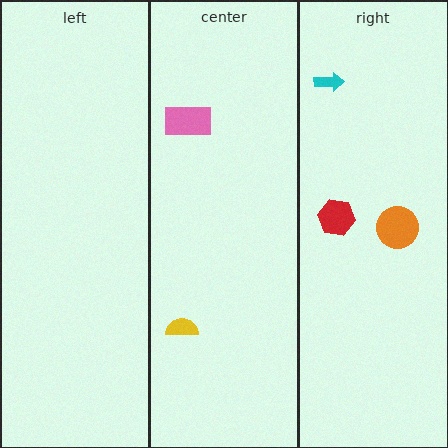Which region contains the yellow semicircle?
The center region.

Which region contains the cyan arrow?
The right region.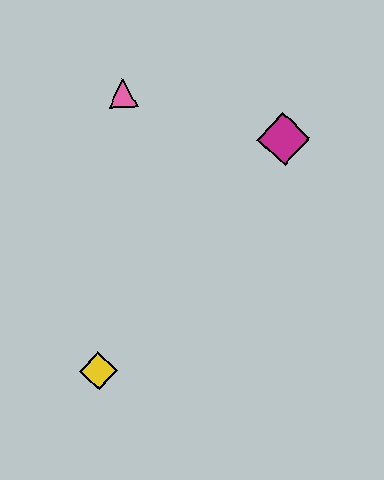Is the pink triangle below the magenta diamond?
No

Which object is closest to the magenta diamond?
The pink triangle is closest to the magenta diamond.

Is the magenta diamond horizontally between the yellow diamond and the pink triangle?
No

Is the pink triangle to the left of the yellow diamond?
No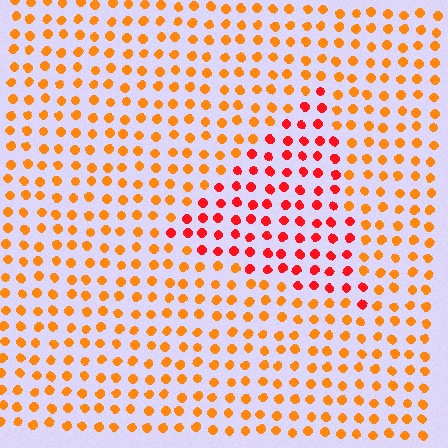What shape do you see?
I see a triangle.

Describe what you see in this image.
The image is filled with small orange elements in a uniform arrangement. A triangle-shaped region is visible where the elements are tinted to a slightly different hue, forming a subtle color boundary.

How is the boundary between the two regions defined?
The boundary is defined purely by a slight shift in hue (about 33 degrees). Spacing, size, and orientation are identical on both sides.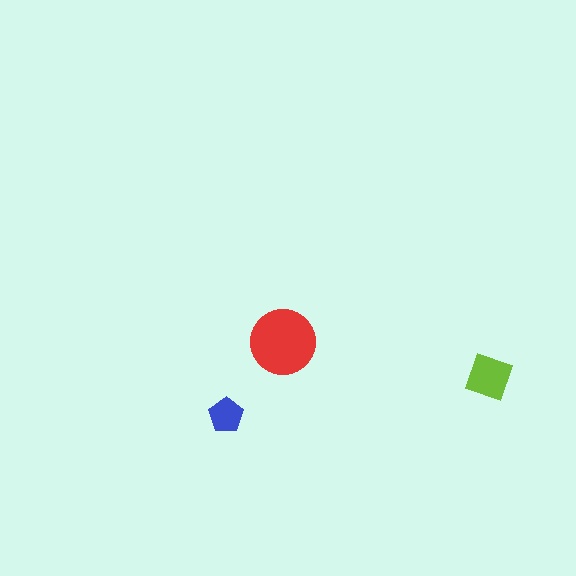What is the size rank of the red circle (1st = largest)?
1st.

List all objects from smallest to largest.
The blue pentagon, the lime square, the red circle.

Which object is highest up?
The red circle is topmost.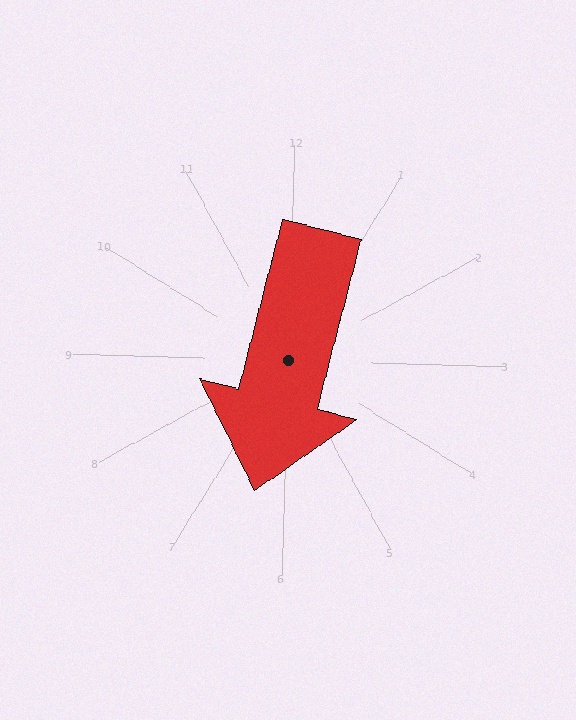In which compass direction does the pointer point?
South.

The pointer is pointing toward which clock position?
Roughly 6 o'clock.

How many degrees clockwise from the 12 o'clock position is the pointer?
Approximately 193 degrees.